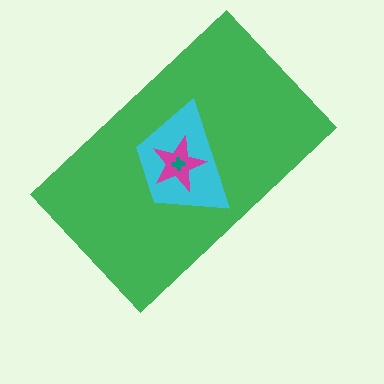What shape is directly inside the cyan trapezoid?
The magenta star.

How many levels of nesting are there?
4.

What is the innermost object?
The teal cross.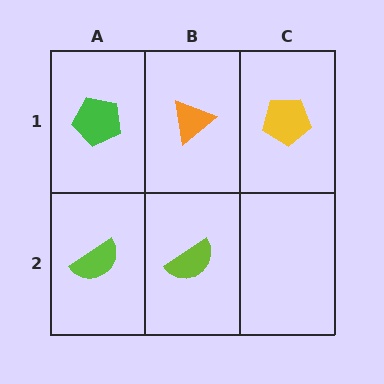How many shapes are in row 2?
2 shapes.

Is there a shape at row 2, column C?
No, that cell is empty.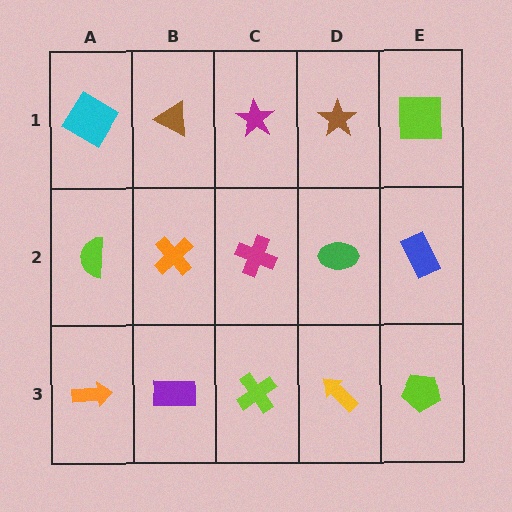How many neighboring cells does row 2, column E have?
3.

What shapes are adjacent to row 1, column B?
An orange cross (row 2, column B), a cyan diamond (row 1, column A), a magenta star (row 1, column C).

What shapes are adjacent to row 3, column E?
A blue rectangle (row 2, column E), a yellow arrow (row 3, column D).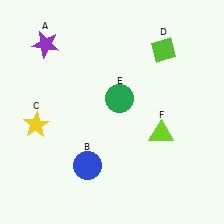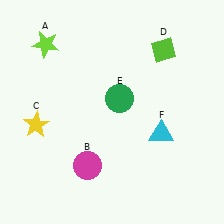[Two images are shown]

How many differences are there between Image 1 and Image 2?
There are 3 differences between the two images.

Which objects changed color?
A changed from purple to lime. B changed from blue to magenta. F changed from lime to cyan.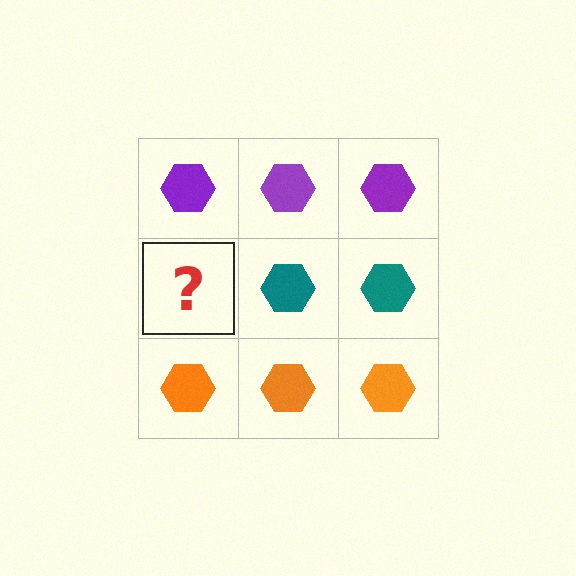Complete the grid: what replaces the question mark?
The question mark should be replaced with a teal hexagon.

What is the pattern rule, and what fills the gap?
The rule is that each row has a consistent color. The gap should be filled with a teal hexagon.